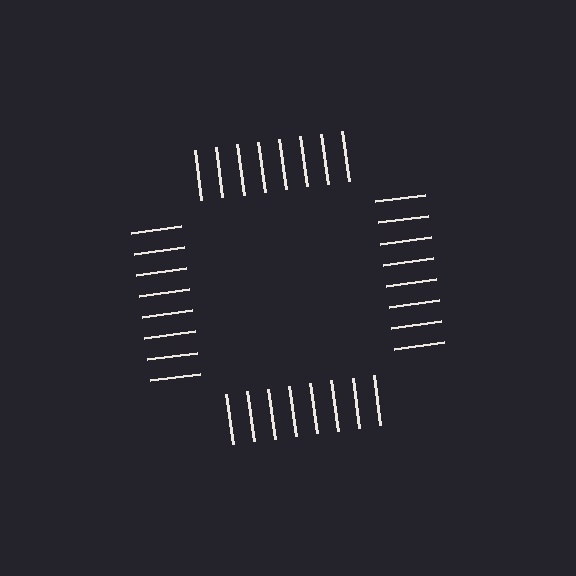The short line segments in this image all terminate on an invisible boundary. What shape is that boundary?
An illusory square — the line segments terminate on its edges but no continuous stroke is drawn.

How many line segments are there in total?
32 — 8 along each of the 4 edges.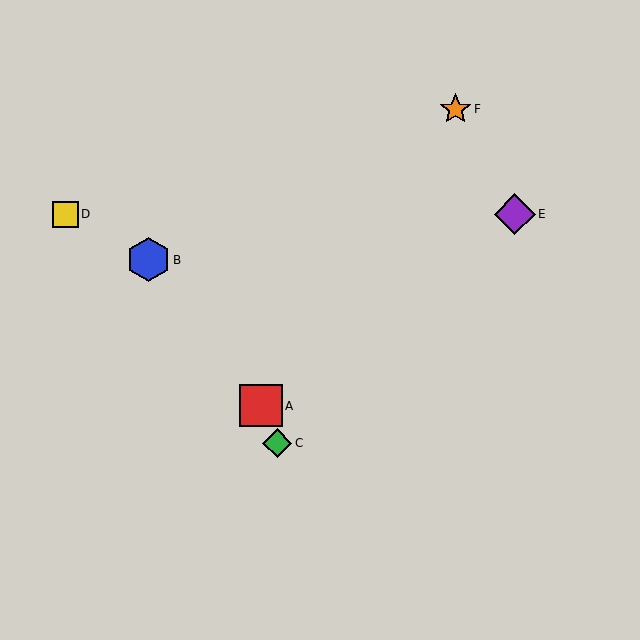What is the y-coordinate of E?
Object E is at y≈214.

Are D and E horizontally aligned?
Yes, both are at y≈214.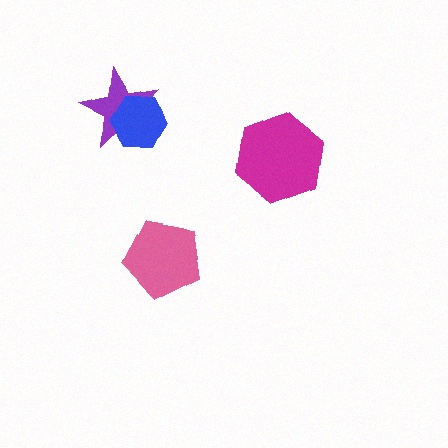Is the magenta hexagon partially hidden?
No, no other shape covers it.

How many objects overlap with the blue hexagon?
1 object overlaps with the blue hexagon.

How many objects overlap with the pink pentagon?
0 objects overlap with the pink pentagon.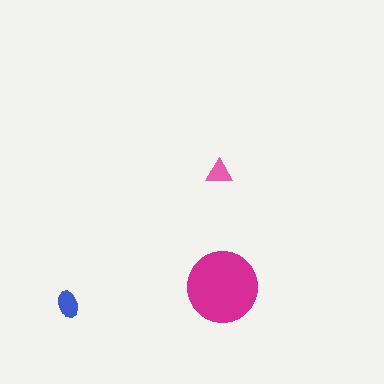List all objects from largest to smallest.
The magenta circle, the blue ellipse, the pink triangle.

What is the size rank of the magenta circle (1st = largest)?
1st.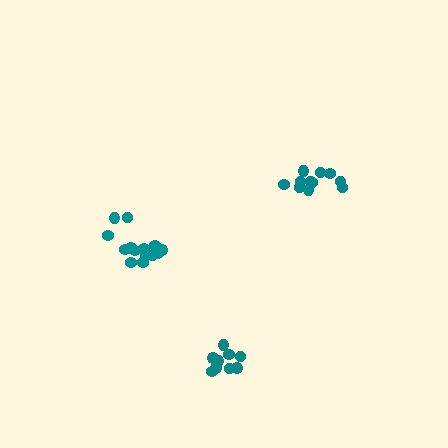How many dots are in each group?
Group 1: 9 dots, Group 2: 11 dots, Group 3: 14 dots (34 total).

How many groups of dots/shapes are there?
There are 3 groups.